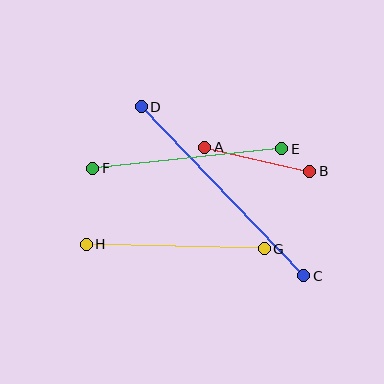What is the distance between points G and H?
The distance is approximately 178 pixels.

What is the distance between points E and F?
The distance is approximately 190 pixels.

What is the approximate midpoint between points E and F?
The midpoint is at approximately (187, 158) pixels.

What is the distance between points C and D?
The distance is approximately 234 pixels.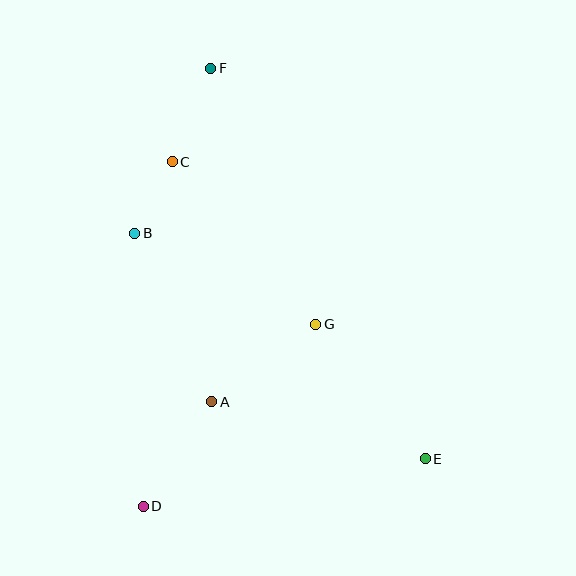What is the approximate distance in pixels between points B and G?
The distance between B and G is approximately 203 pixels.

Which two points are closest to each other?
Points B and C are closest to each other.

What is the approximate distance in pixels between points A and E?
The distance between A and E is approximately 221 pixels.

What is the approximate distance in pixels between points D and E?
The distance between D and E is approximately 286 pixels.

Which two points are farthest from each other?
Points E and F are farthest from each other.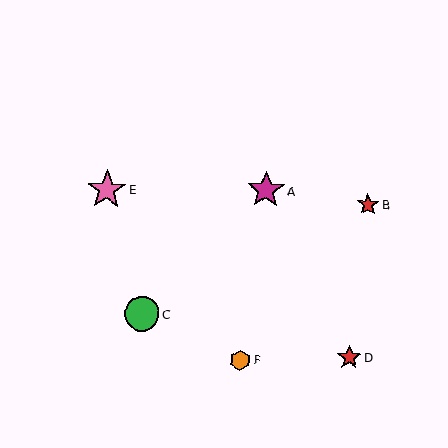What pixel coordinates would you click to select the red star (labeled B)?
Click at (368, 205) to select the red star B.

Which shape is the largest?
The pink star (labeled E) is the largest.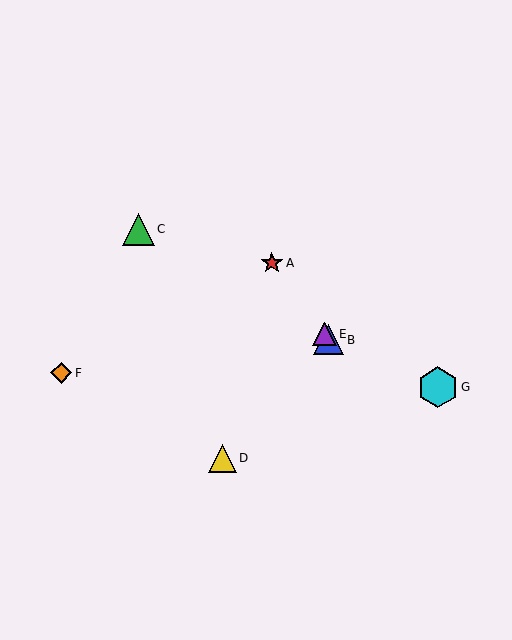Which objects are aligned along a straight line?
Objects A, B, E are aligned along a straight line.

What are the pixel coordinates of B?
Object B is at (329, 340).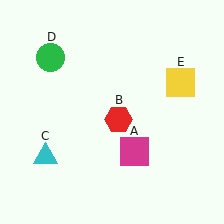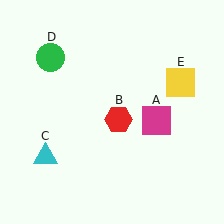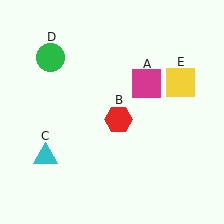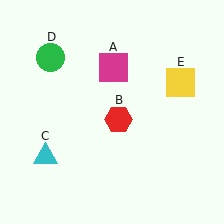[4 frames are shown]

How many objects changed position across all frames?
1 object changed position: magenta square (object A).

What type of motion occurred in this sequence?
The magenta square (object A) rotated counterclockwise around the center of the scene.